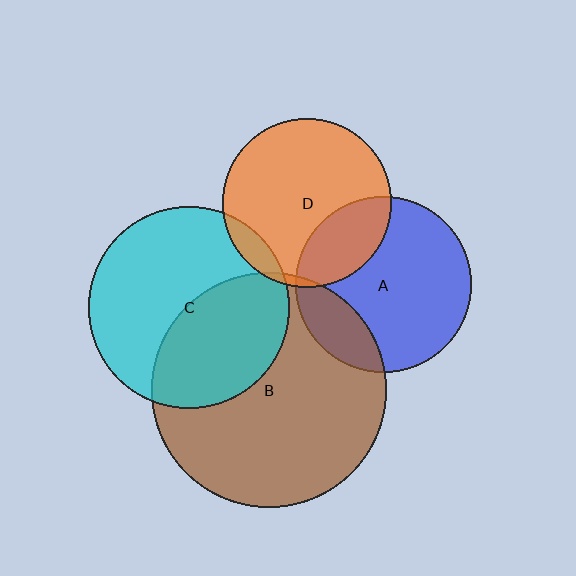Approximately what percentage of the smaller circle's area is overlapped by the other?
Approximately 25%.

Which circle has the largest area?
Circle B (brown).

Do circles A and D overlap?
Yes.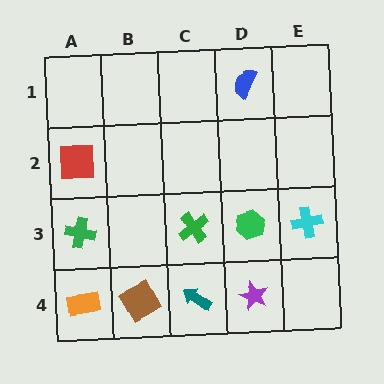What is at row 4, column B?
A brown square.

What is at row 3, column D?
A green hexagon.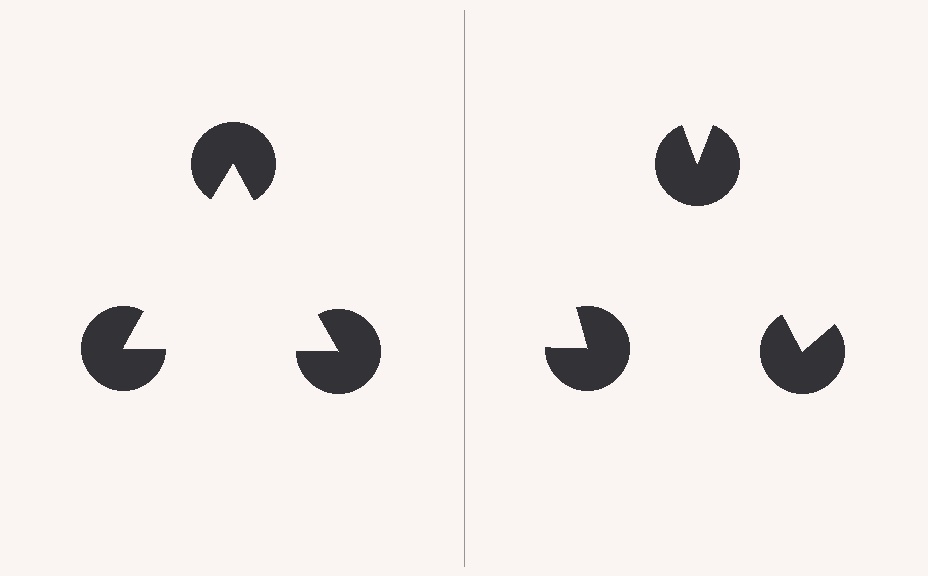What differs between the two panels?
The pac-man discs are positioned identically on both sides; only the wedge orientations differ. On the left they align to a triangle; on the right they are misaligned.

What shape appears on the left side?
An illusory triangle.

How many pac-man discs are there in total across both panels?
6 — 3 on each side.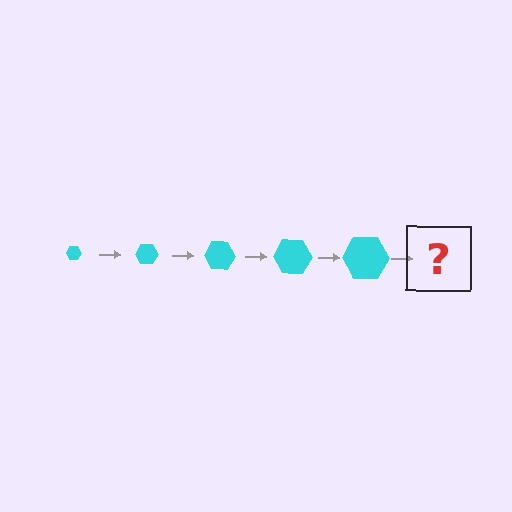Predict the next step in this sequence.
The next step is a cyan hexagon, larger than the previous one.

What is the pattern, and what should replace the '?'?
The pattern is that the hexagon gets progressively larger each step. The '?' should be a cyan hexagon, larger than the previous one.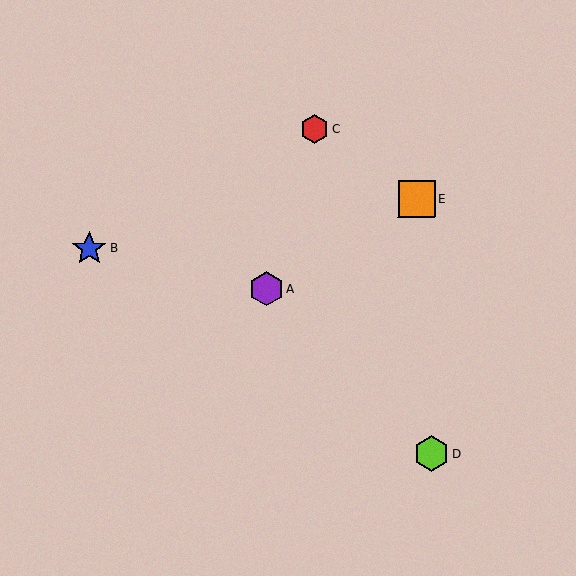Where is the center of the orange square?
The center of the orange square is at (417, 199).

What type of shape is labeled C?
Shape C is a red hexagon.